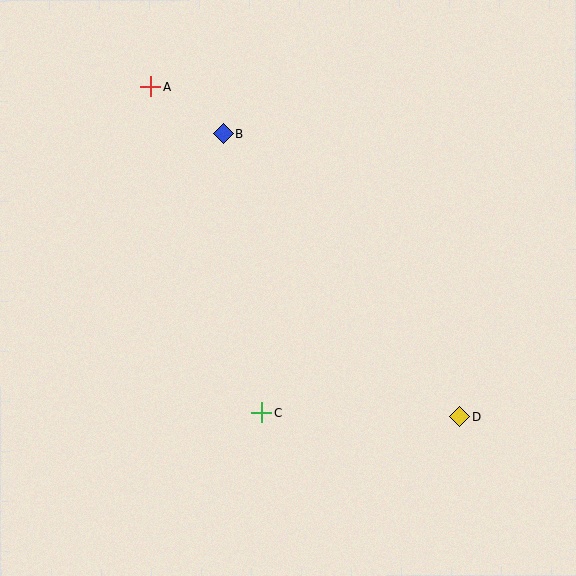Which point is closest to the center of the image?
Point C at (262, 413) is closest to the center.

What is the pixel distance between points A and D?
The distance between A and D is 453 pixels.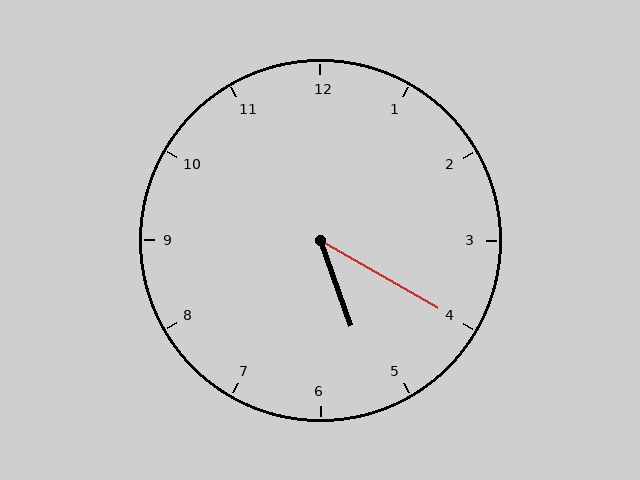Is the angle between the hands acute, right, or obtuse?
It is acute.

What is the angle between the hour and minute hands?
Approximately 40 degrees.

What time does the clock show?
5:20.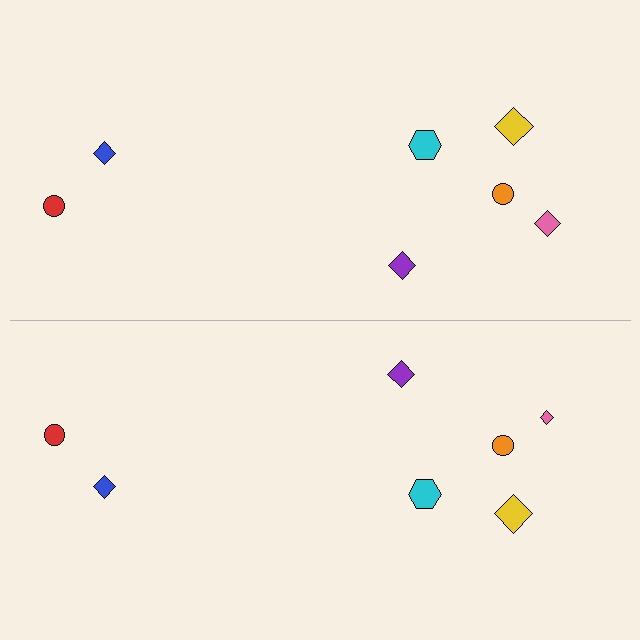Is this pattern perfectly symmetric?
No, the pattern is not perfectly symmetric. The pink diamond on the bottom side has a different size than its mirror counterpart.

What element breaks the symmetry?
The pink diamond on the bottom side has a different size than its mirror counterpart.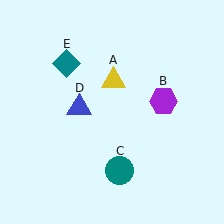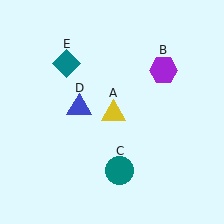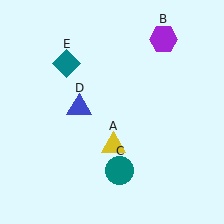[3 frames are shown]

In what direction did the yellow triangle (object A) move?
The yellow triangle (object A) moved down.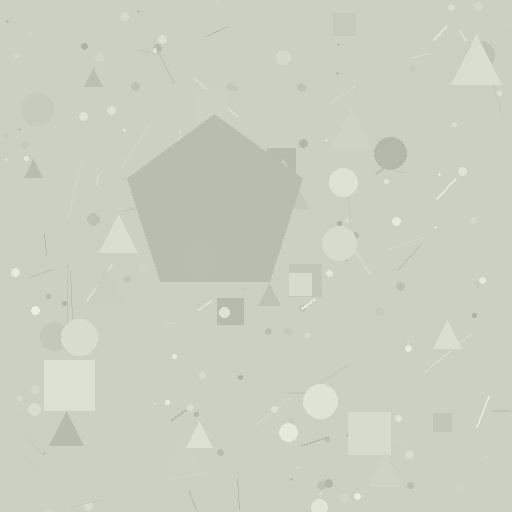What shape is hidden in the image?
A pentagon is hidden in the image.